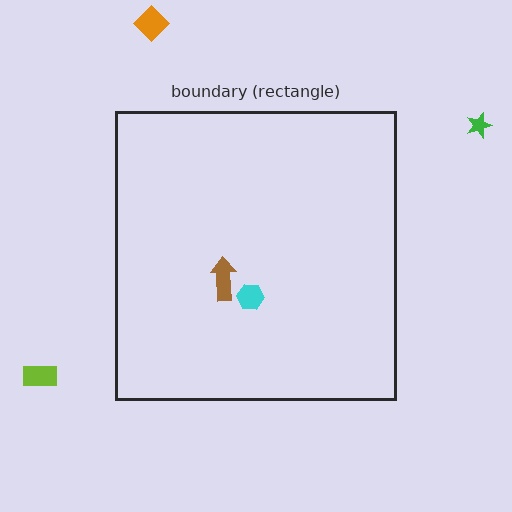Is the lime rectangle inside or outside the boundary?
Outside.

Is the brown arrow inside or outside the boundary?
Inside.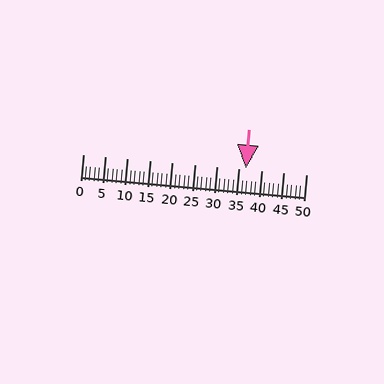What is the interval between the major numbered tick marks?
The major tick marks are spaced 5 units apart.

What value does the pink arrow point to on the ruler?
The pink arrow points to approximately 37.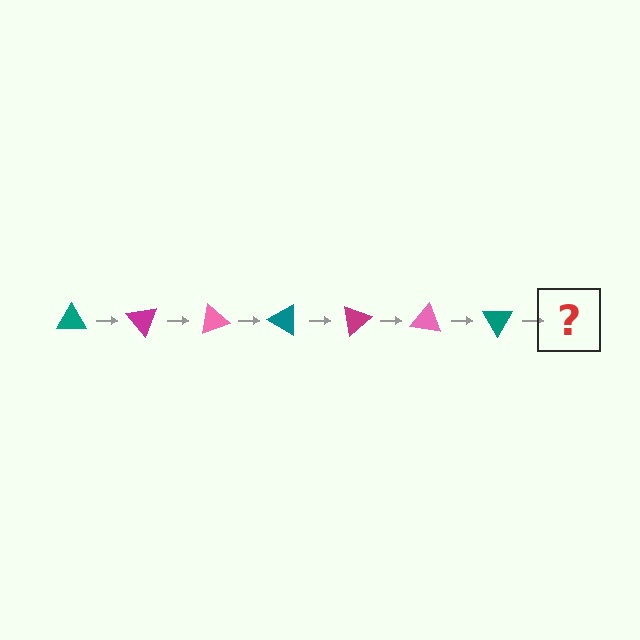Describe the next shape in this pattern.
It should be a magenta triangle, rotated 350 degrees from the start.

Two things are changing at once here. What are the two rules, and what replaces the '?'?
The two rules are that it rotates 50 degrees each step and the color cycles through teal, magenta, and pink. The '?' should be a magenta triangle, rotated 350 degrees from the start.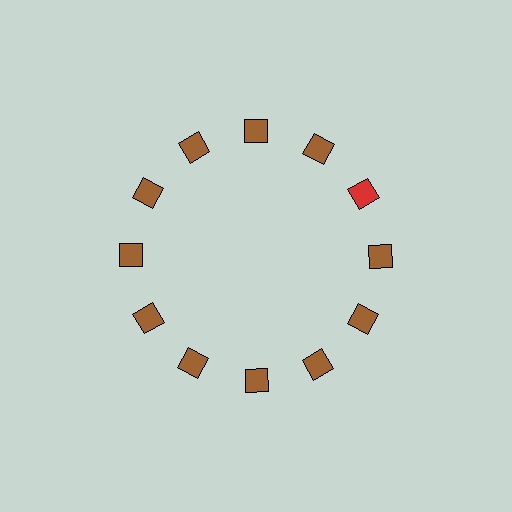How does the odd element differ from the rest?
It has a different color: red instead of brown.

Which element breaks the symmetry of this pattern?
The red square at roughly the 2 o'clock position breaks the symmetry. All other shapes are brown squares.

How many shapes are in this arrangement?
There are 12 shapes arranged in a ring pattern.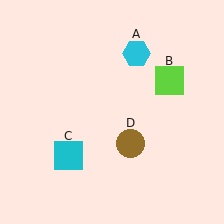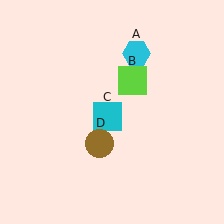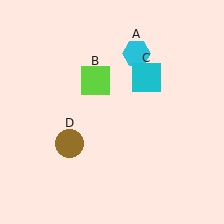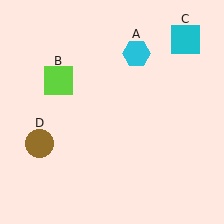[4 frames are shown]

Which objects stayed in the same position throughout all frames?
Cyan hexagon (object A) remained stationary.